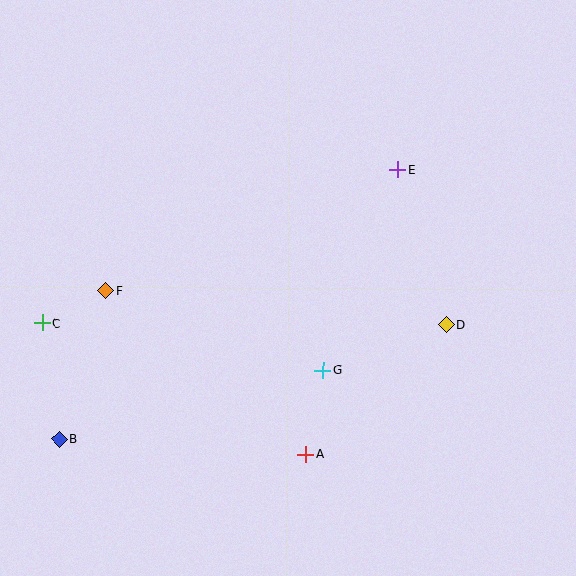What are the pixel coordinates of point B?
Point B is at (59, 439).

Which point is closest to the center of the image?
Point G at (323, 371) is closest to the center.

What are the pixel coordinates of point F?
Point F is at (106, 290).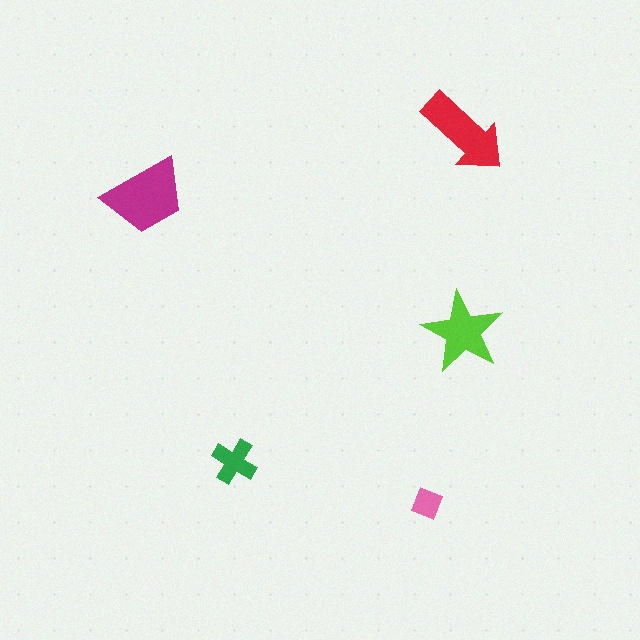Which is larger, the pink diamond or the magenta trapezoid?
The magenta trapezoid.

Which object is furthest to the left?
The magenta trapezoid is leftmost.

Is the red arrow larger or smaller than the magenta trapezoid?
Smaller.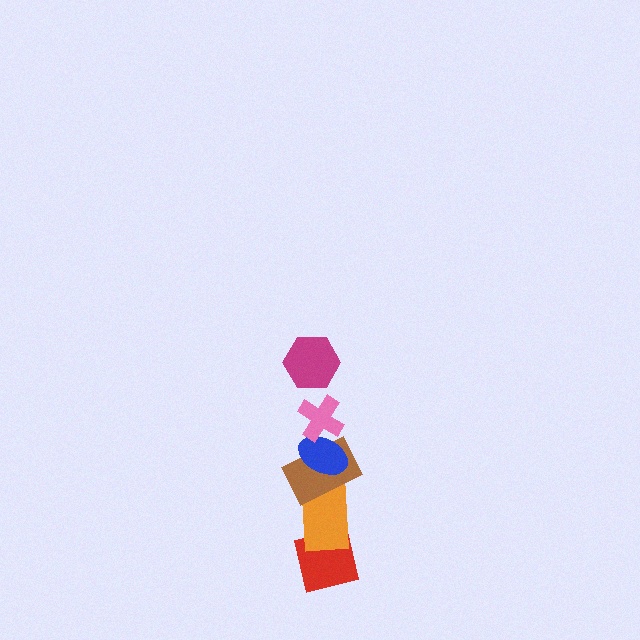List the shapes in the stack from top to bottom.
From top to bottom: the magenta hexagon, the pink cross, the blue ellipse, the brown rectangle, the orange rectangle, the red square.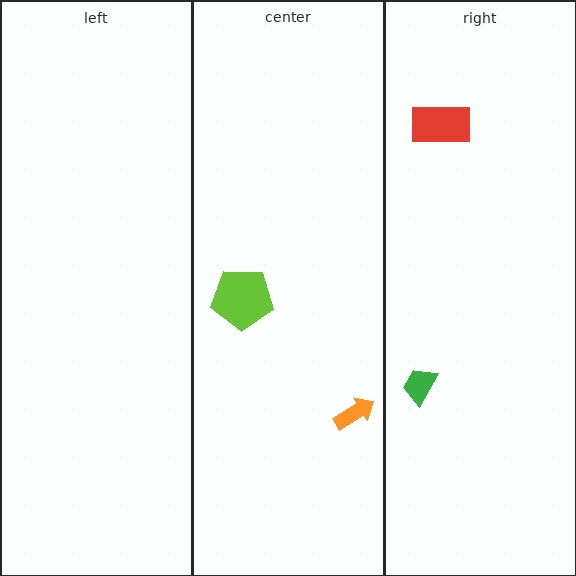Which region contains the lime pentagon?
The center region.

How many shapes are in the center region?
2.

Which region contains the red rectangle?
The right region.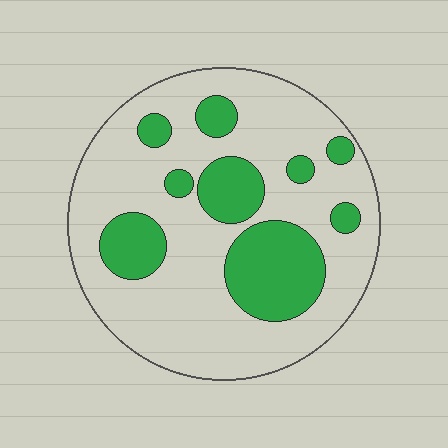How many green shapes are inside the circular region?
9.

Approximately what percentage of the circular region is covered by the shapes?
Approximately 25%.